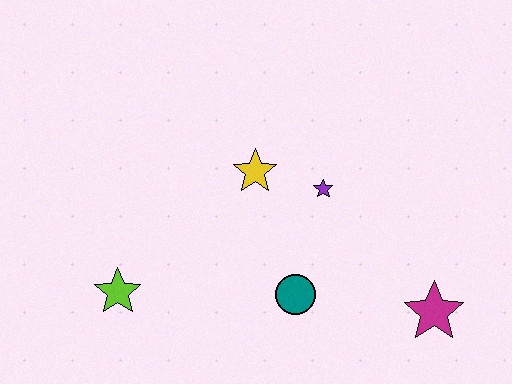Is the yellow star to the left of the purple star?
Yes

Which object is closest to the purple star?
The yellow star is closest to the purple star.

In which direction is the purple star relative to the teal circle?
The purple star is above the teal circle.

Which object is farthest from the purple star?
The lime star is farthest from the purple star.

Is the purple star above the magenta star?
Yes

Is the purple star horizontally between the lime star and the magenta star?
Yes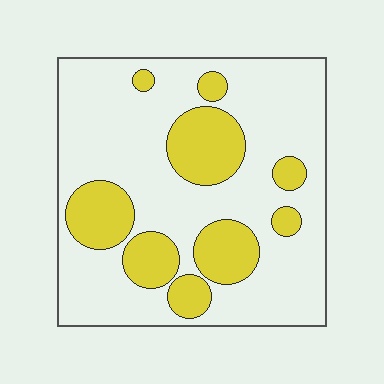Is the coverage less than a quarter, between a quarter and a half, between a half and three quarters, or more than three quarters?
Between a quarter and a half.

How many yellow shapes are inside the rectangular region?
9.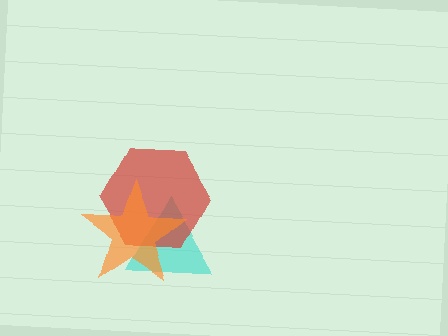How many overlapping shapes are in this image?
There are 3 overlapping shapes in the image.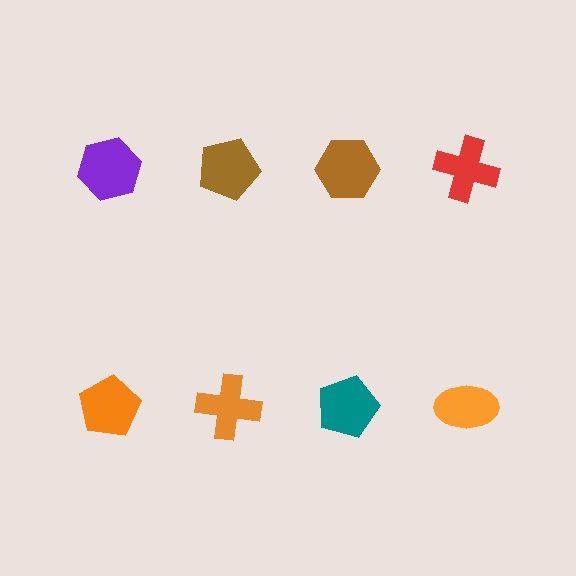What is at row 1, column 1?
A purple hexagon.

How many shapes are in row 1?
4 shapes.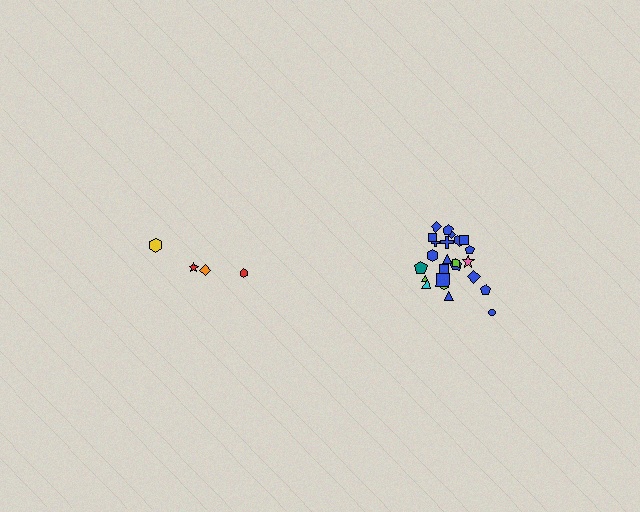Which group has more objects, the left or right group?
The right group.